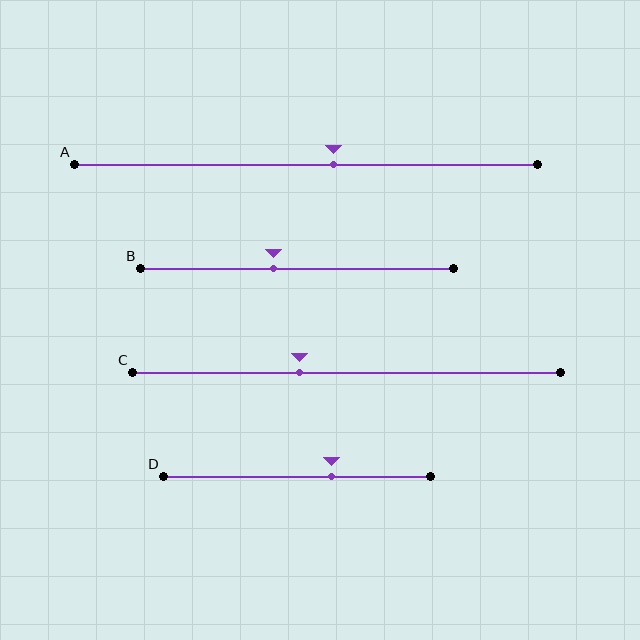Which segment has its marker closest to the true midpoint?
Segment A has its marker closest to the true midpoint.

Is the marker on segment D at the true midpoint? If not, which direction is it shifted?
No, the marker on segment D is shifted to the right by about 13% of the segment length.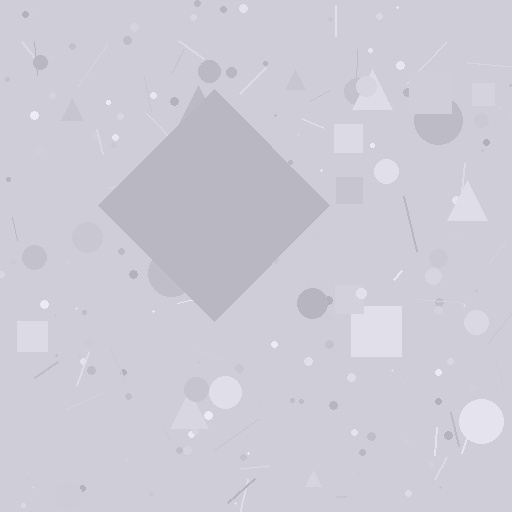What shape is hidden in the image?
A diamond is hidden in the image.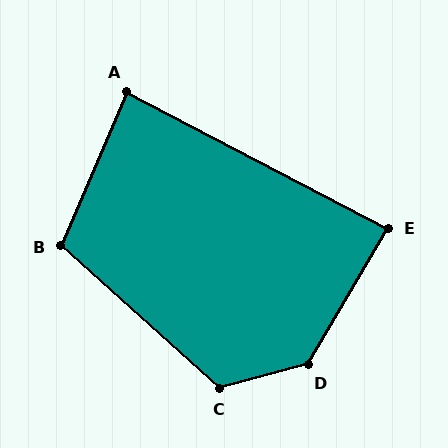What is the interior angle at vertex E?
Approximately 87 degrees (approximately right).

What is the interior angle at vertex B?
Approximately 109 degrees (obtuse).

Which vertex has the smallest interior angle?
A, at approximately 86 degrees.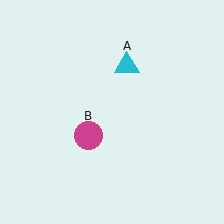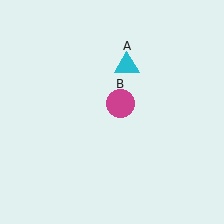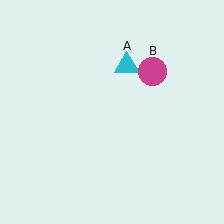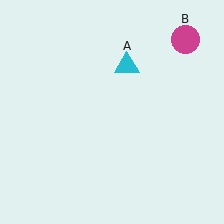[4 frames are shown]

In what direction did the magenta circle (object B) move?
The magenta circle (object B) moved up and to the right.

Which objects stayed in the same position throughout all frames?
Cyan triangle (object A) remained stationary.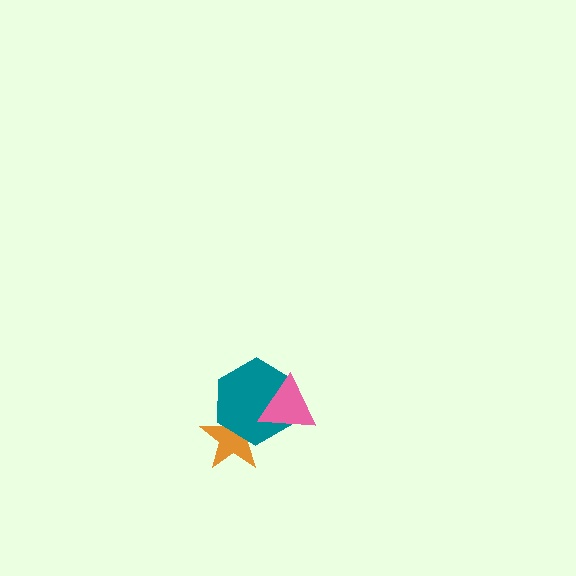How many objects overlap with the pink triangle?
2 objects overlap with the pink triangle.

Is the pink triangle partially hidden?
No, no other shape covers it.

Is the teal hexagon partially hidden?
Yes, it is partially covered by another shape.